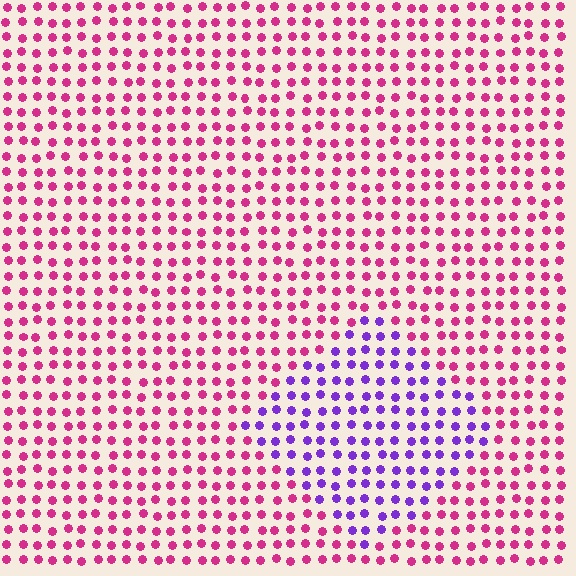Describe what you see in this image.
The image is filled with small magenta elements in a uniform arrangement. A diamond-shaped region is visible where the elements are tinted to a slightly different hue, forming a subtle color boundary.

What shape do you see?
I see a diamond.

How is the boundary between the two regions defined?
The boundary is defined purely by a slight shift in hue (about 58 degrees). Spacing, size, and orientation are identical on both sides.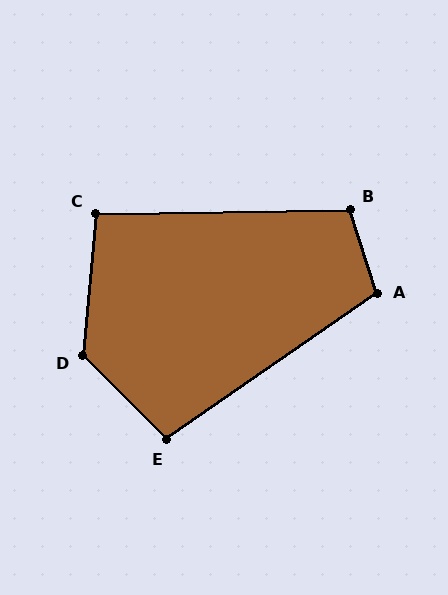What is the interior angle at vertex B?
Approximately 107 degrees (obtuse).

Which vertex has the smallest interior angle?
C, at approximately 96 degrees.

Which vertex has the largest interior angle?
D, at approximately 130 degrees.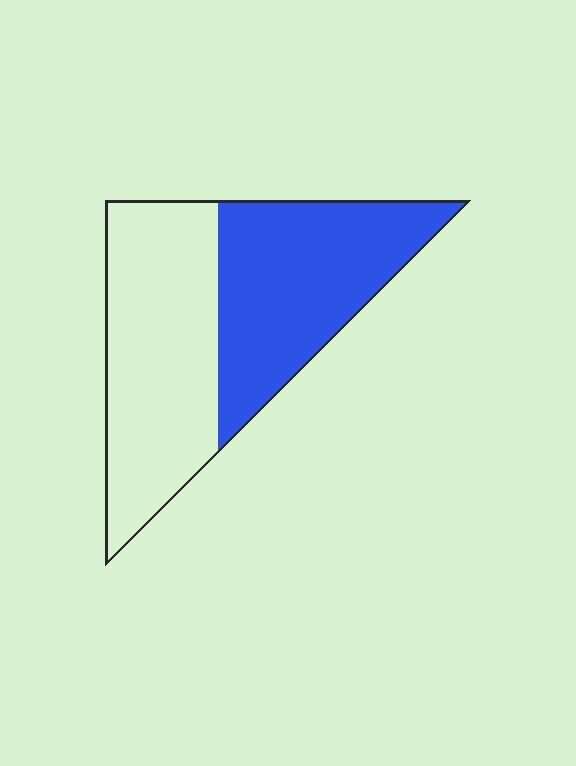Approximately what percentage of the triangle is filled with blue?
Approximately 50%.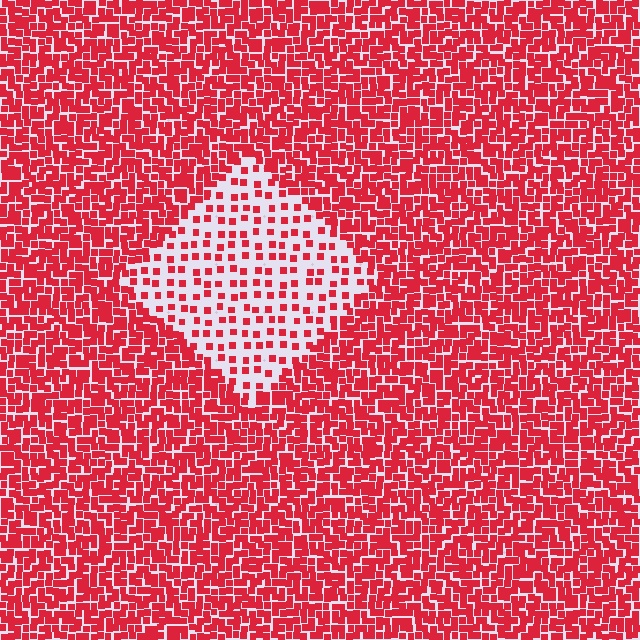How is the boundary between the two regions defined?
The boundary is defined by a change in element density (approximately 2.8x ratio). All elements are the same color, size, and shape.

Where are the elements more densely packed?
The elements are more densely packed outside the diamond boundary.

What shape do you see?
I see a diamond.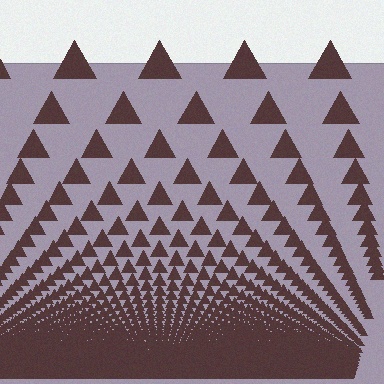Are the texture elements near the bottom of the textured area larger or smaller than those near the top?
Smaller. The gradient is inverted — elements near the bottom are smaller and denser.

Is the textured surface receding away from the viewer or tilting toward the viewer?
The surface appears to tilt toward the viewer. Texture elements get larger and sparser toward the top.